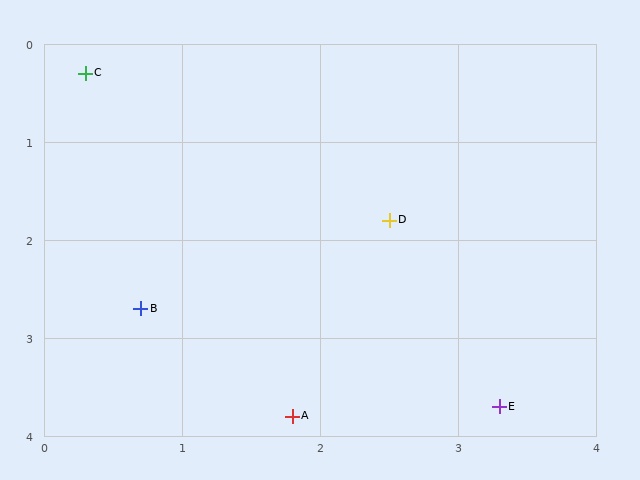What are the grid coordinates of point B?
Point B is at approximately (0.7, 2.7).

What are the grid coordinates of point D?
Point D is at approximately (2.5, 1.8).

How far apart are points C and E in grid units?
Points C and E are about 4.5 grid units apart.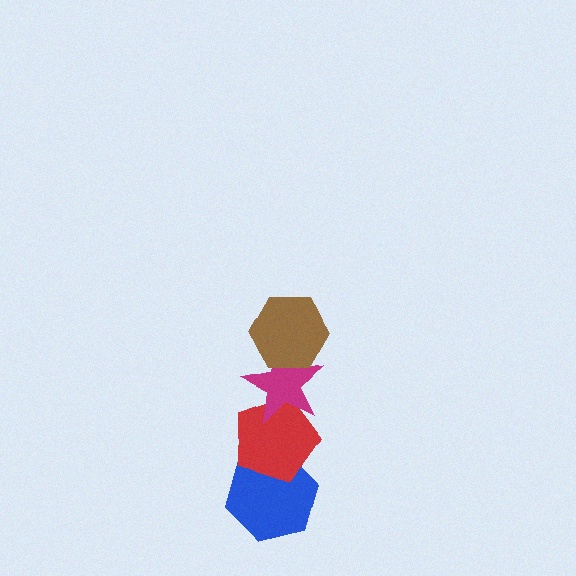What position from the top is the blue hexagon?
The blue hexagon is 4th from the top.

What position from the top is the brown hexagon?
The brown hexagon is 1st from the top.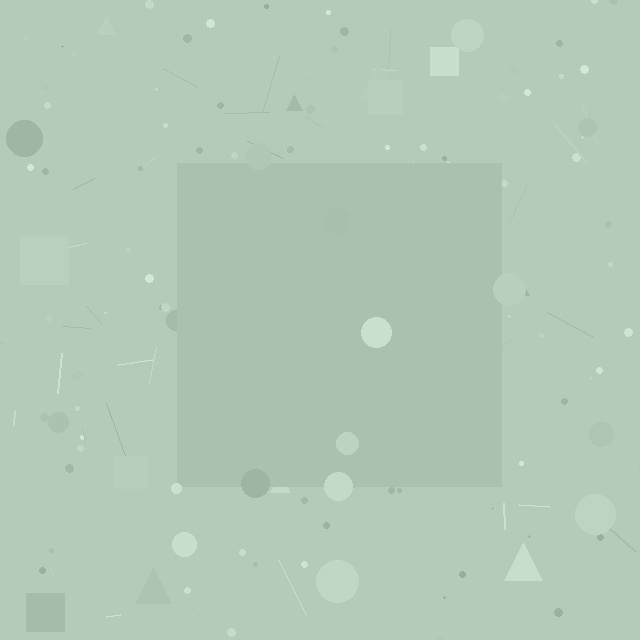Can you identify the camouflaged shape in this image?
The camouflaged shape is a square.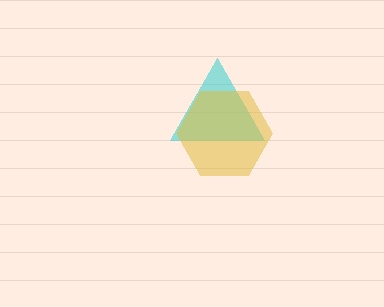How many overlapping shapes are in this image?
There are 2 overlapping shapes in the image.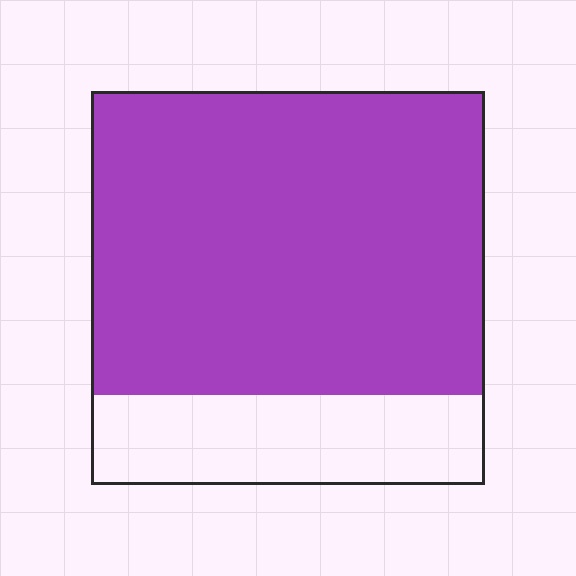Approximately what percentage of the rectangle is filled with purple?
Approximately 75%.